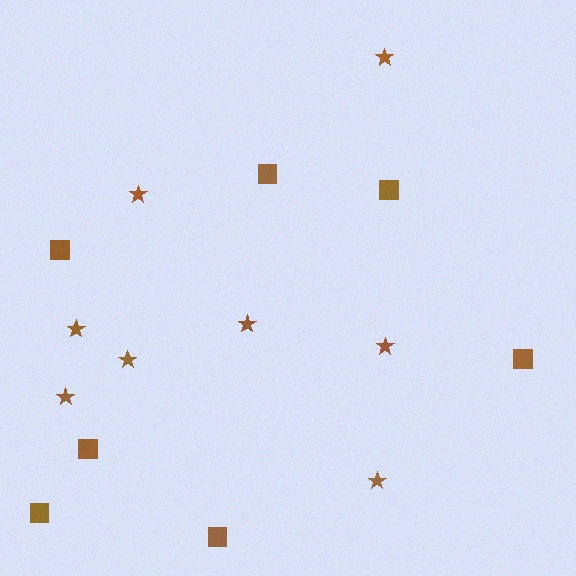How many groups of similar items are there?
There are 2 groups: one group of stars (8) and one group of squares (7).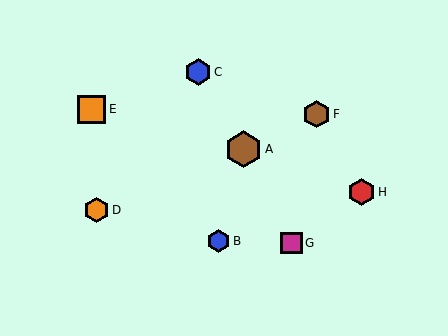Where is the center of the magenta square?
The center of the magenta square is at (291, 243).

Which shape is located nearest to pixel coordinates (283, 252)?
The magenta square (labeled G) at (291, 243) is nearest to that location.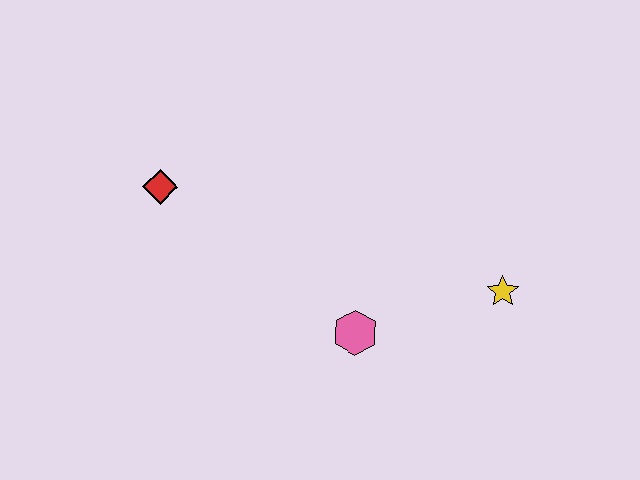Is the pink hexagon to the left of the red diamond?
No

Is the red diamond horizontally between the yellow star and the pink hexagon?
No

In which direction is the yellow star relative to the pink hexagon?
The yellow star is to the right of the pink hexagon.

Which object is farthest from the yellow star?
The red diamond is farthest from the yellow star.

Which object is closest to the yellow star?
The pink hexagon is closest to the yellow star.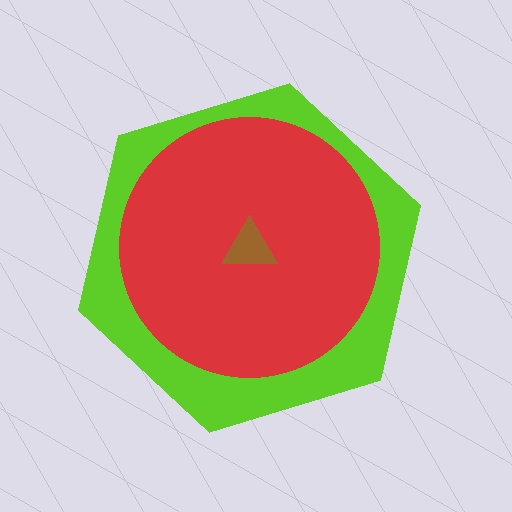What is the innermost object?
The brown triangle.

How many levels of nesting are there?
3.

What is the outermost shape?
The lime hexagon.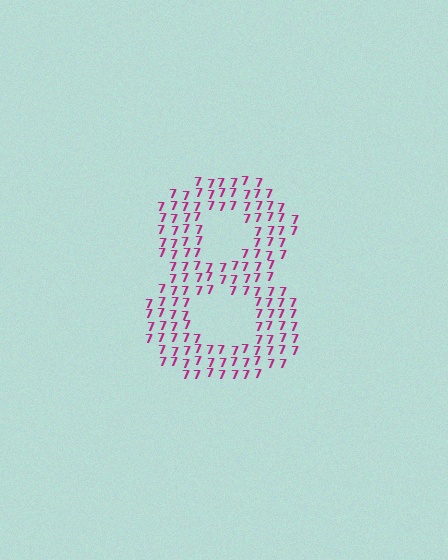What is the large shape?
The large shape is the digit 8.